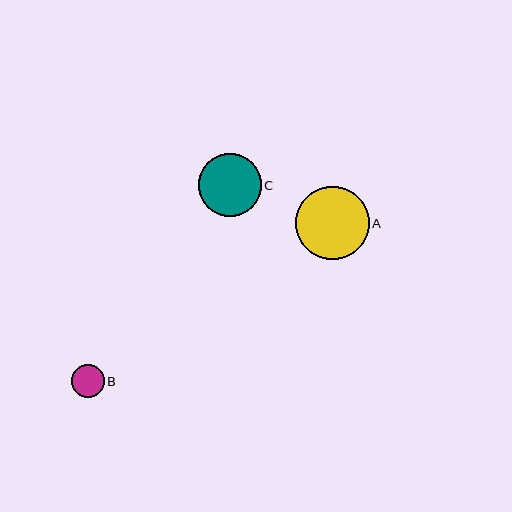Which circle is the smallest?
Circle B is the smallest with a size of approximately 33 pixels.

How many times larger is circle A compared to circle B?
Circle A is approximately 2.2 times the size of circle B.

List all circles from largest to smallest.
From largest to smallest: A, C, B.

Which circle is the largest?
Circle A is the largest with a size of approximately 73 pixels.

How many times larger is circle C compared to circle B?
Circle C is approximately 1.9 times the size of circle B.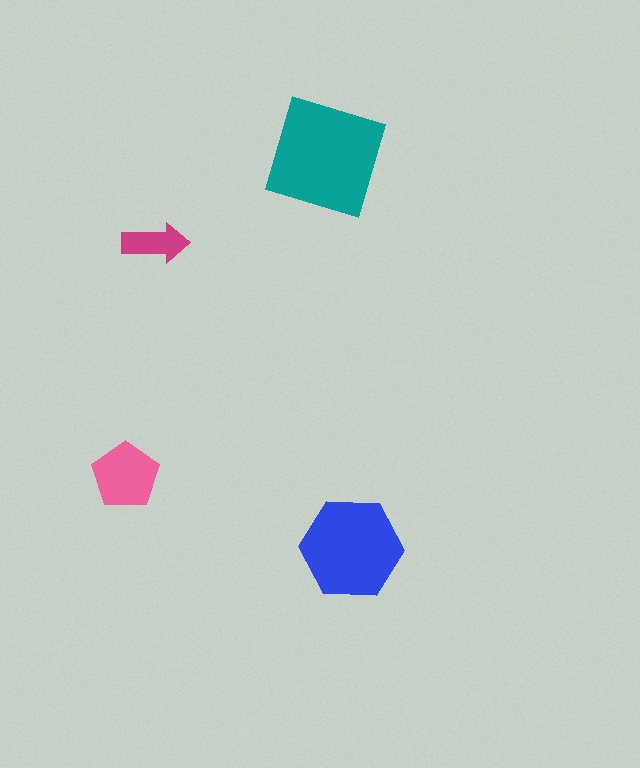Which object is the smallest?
The magenta arrow.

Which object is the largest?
The teal square.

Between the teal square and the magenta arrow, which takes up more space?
The teal square.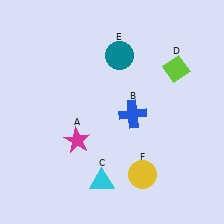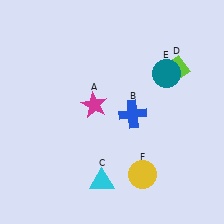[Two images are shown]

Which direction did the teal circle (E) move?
The teal circle (E) moved right.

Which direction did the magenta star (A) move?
The magenta star (A) moved up.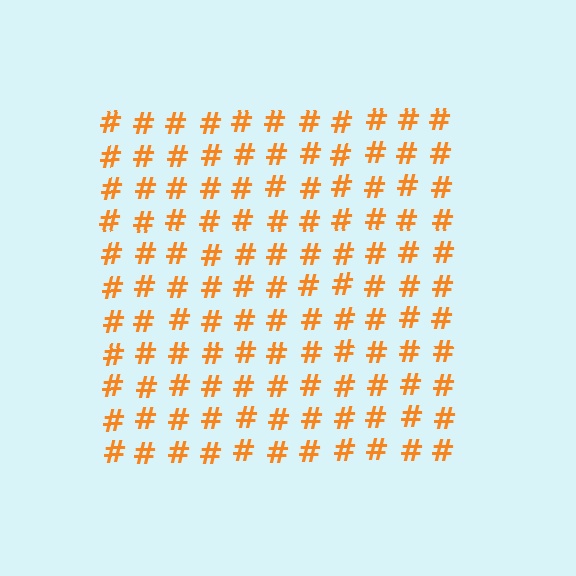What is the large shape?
The large shape is a square.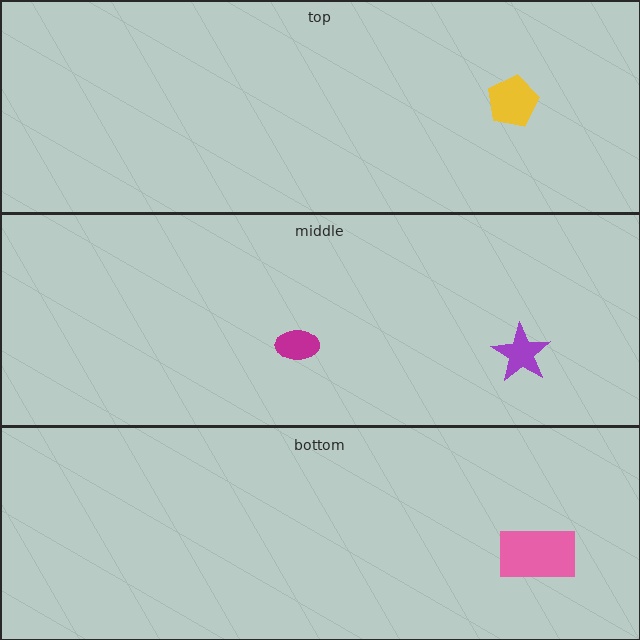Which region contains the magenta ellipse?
The middle region.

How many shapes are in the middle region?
2.